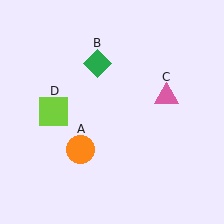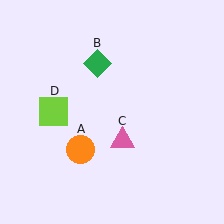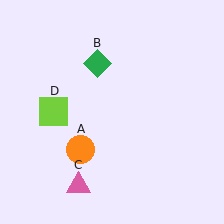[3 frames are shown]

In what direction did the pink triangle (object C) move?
The pink triangle (object C) moved down and to the left.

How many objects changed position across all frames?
1 object changed position: pink triangle (object C).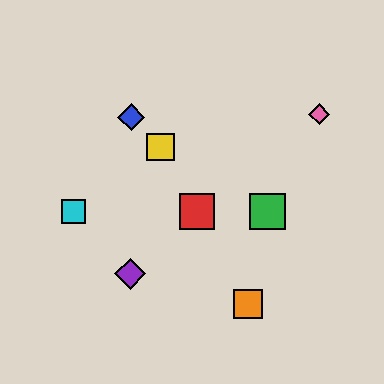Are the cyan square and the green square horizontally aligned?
Yes, both are at y≈212.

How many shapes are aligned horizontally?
3 shapes (the red square, the green square, the cyan square) are aligned horizontally.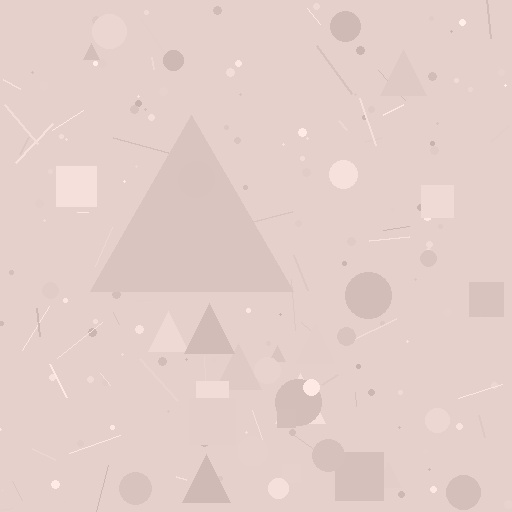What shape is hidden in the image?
A triangle is hidden in the image.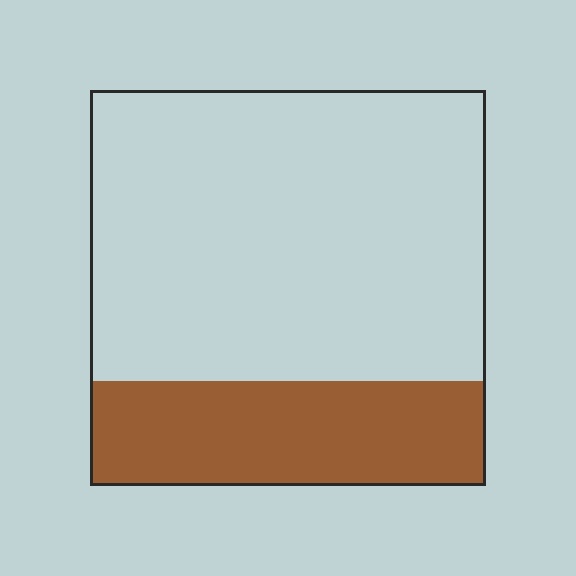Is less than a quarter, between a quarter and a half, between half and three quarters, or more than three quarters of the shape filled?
Between a quarter and a half.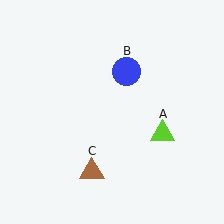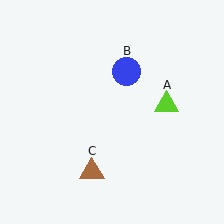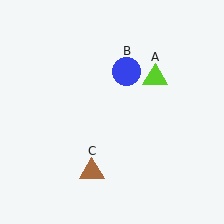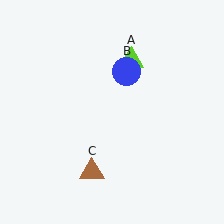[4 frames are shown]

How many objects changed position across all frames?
1 object changed position: lime triangle (object A).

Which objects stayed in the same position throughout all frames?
Blue circle (object B) and brown triangle (object C) remained stationary.